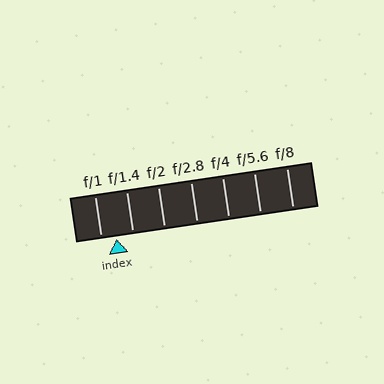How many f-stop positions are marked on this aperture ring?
There are 7 f-stop positions marked.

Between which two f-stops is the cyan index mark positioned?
The index mark is between f/1 and f/1.4.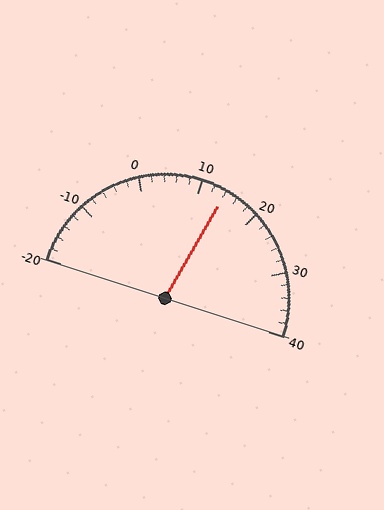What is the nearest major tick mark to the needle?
The nearest major tick mark is 10.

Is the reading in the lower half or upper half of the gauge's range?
The reading is in the upper half of the range (-20 to 40).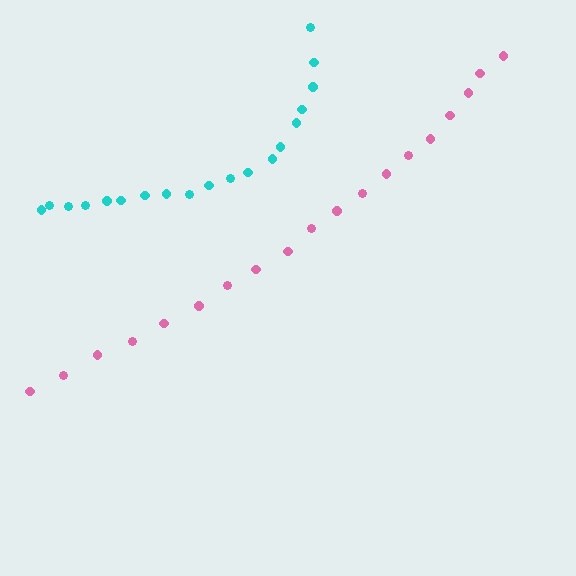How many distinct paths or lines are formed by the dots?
There are 2 distinct paths.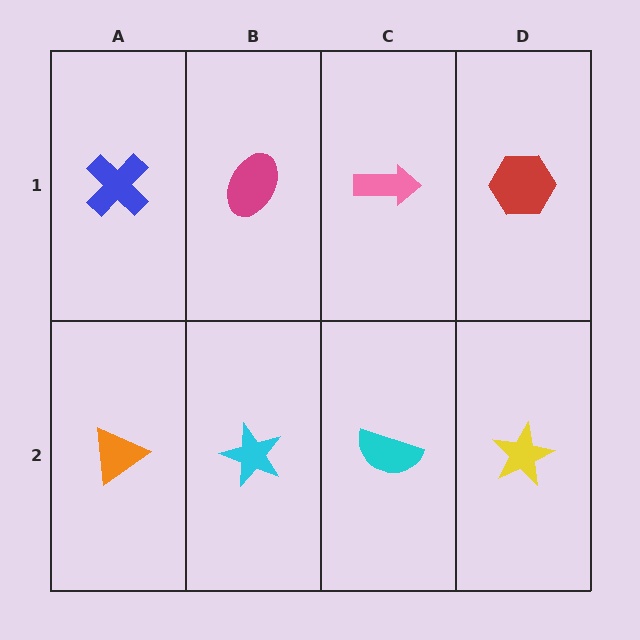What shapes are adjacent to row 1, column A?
An orange triangle (row 2, column A), a magenta ellipse (row 1, column B).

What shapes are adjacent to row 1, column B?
A cyan star (row 2, column B), a blue cross (row 1, column A), a pink arrow (row 1, column C).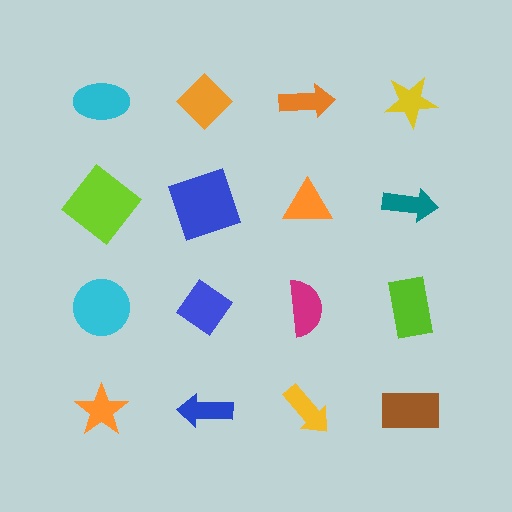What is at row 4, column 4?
A brown rectangle.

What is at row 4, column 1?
An orange star.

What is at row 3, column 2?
A blue diamond.